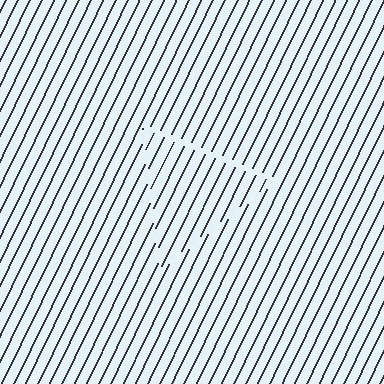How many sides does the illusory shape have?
3 sides — the line-ends trace a triangle.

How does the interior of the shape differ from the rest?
The interior of the shape contains the same grating, shifted by half a period — the contour is defined by the phase discontinuity where line-ends from the inner and outer gratings abut.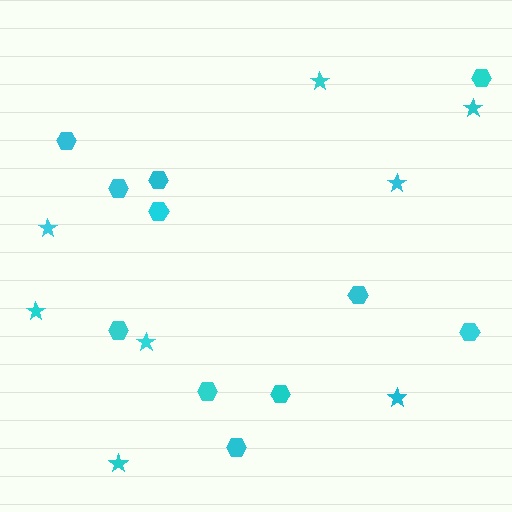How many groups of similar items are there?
There are 2 groups: one group of stars (8) and one group of hexagons (11).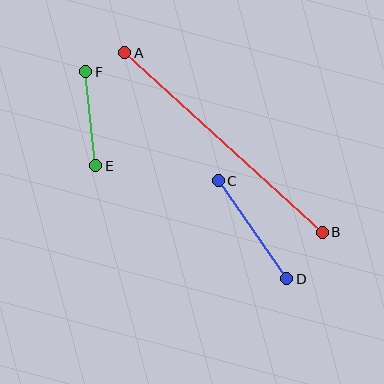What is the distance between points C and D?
The distance is approximately 119 pixels.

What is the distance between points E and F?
The distance is approximately 94 pixels.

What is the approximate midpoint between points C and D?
The midpoint is at approximately (252, 230) pixels.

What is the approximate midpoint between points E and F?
The midpoint is at approximately (91, 119) pixels.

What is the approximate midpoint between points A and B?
The midpoint is at approximately (224, 142) pixels.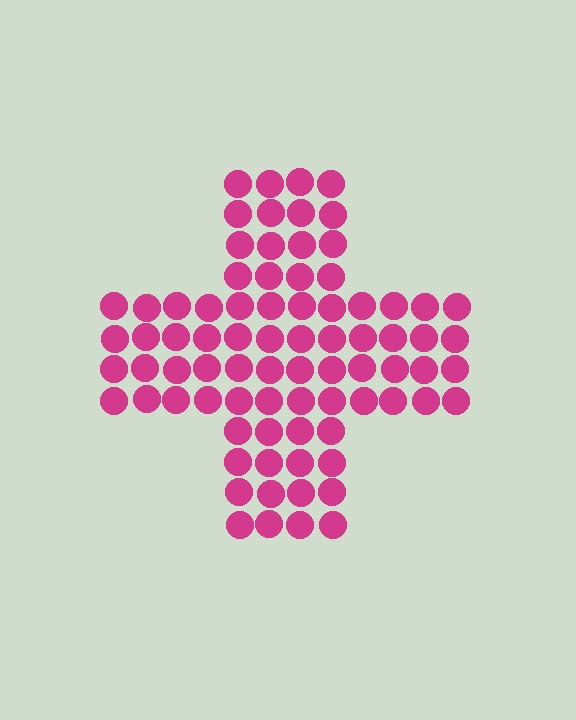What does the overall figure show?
The overall figure shows a cross.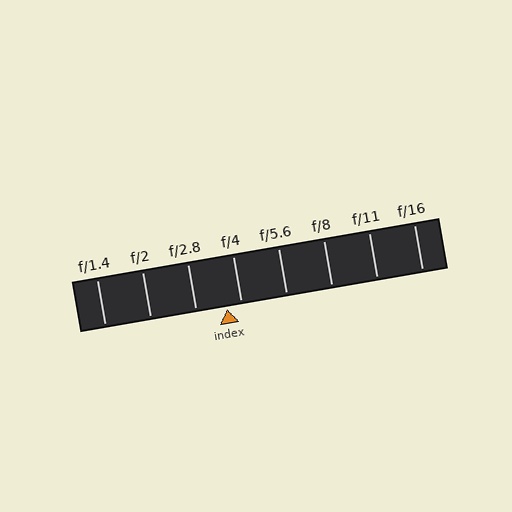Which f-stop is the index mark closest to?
The index mark is closest to f/4.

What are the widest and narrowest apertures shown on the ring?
The widest aperture shown is f/1.4 and the narrowest is f/16.